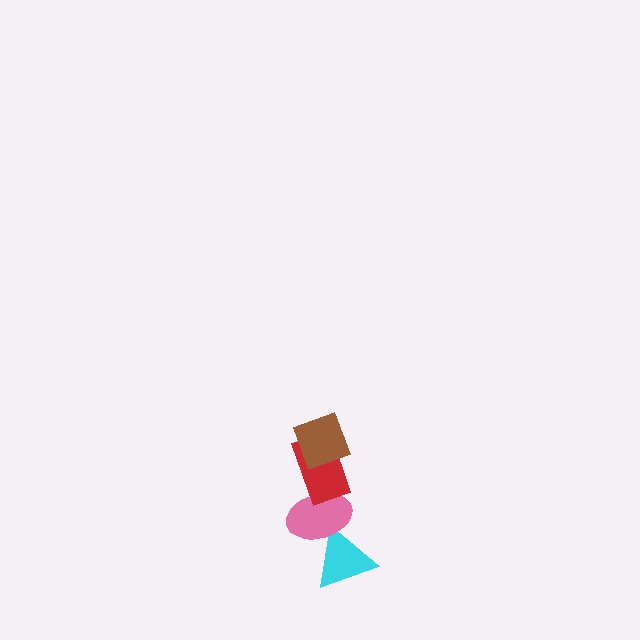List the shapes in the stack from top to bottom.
From top to bottom: the brown diamond, the red rectangle, the pink ellipse, the cyan triangle.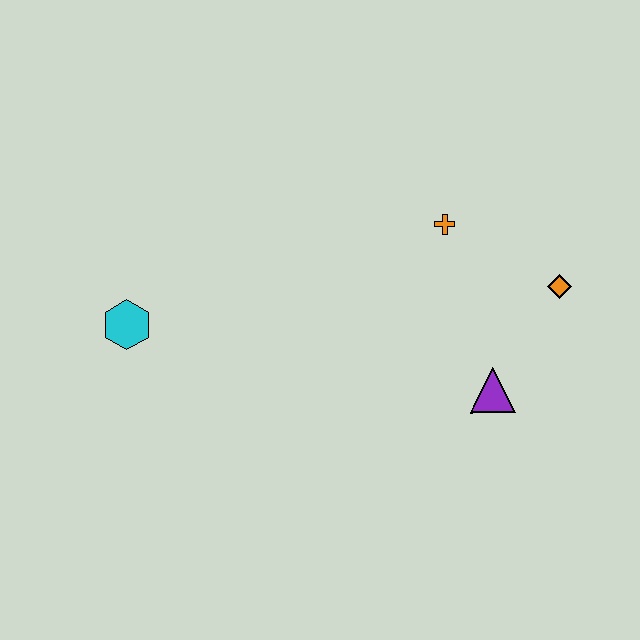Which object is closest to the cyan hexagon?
The orange cross is closest to the cyan hexagon.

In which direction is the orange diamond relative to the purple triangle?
The orange diamond is above the purple triangle.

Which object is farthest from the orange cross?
The cyan hexagon is farthest from the orange cross.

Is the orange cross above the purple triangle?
Yes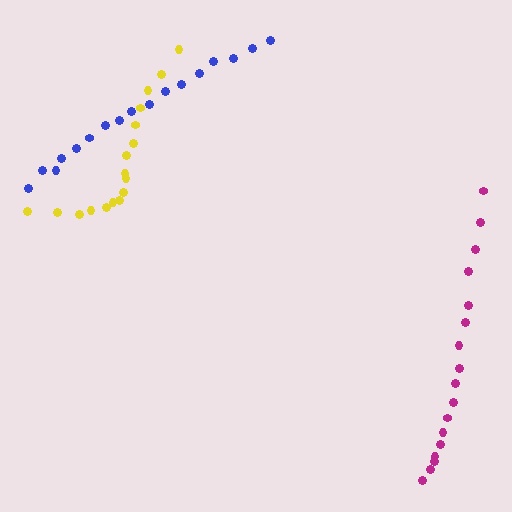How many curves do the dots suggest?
There are 3 distinct paths.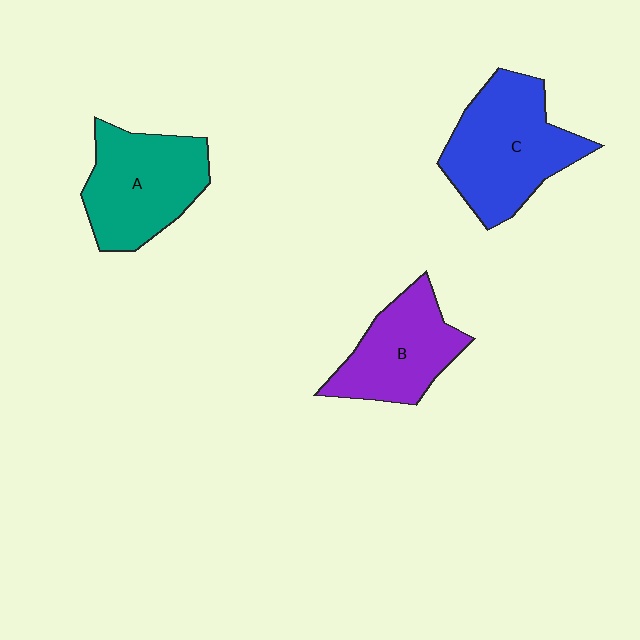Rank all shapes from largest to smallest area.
From largest to smallest: C (blue), A (teal), B (purple).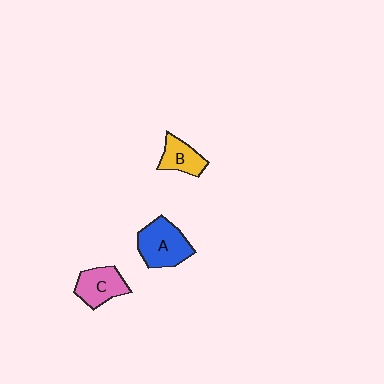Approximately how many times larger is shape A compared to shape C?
Approximately 1.3 times.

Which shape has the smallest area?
Shape B (yellow).